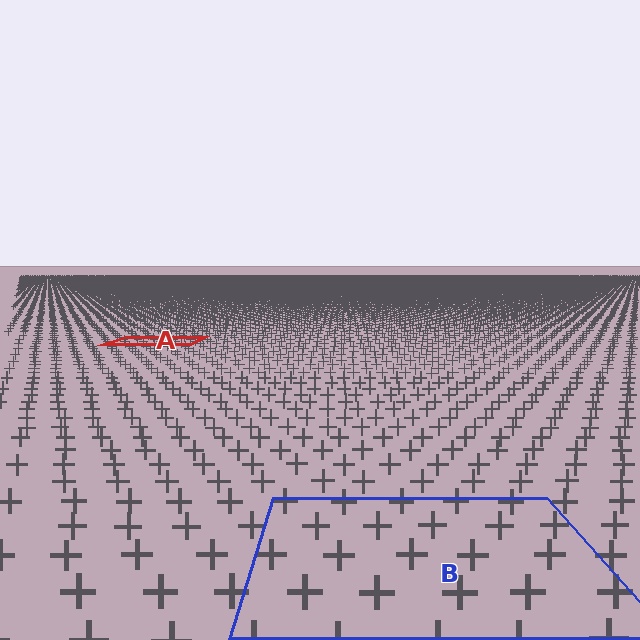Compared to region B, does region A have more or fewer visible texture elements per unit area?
Region A has more texture elements per unit area — they are packed more densely because it is farther away.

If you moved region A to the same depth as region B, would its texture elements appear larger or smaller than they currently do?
They would appear larger. At a closer depth, the same texture elements are projected at a bigger on-screen size.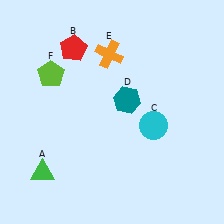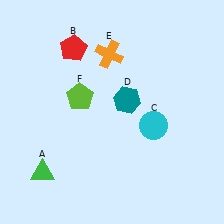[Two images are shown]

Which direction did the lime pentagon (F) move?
The lime pentagon (F) moved right.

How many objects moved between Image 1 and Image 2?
1 object moved between the two images.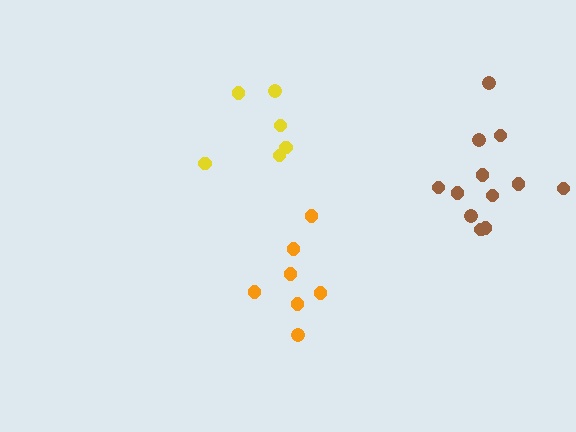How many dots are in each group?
Group 1: 7 dots, Group 2: 12 dots, Group 3: 6 dots (25 total).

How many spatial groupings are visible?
There are 3 spatial groupings.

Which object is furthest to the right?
The brown cluster is rightmost.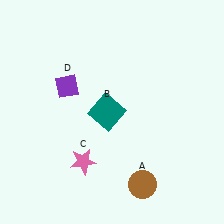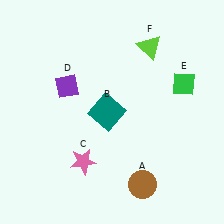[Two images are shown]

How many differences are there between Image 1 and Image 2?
There are 2 differences between the two images.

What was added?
A green diamond (E), a lime triangle (F) were added in Image 2.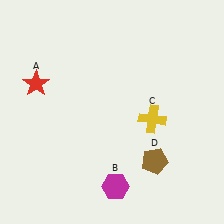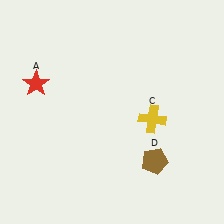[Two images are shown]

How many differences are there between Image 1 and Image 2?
There is 1 difference between the two images.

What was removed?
The magenta hexagon (B) was removed in Image 2.